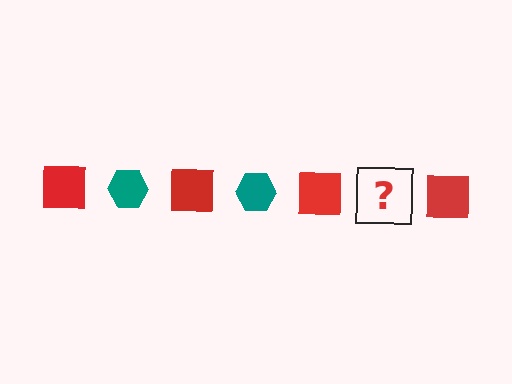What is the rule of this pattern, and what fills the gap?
The rule is that the pattern alternates between red square and teal hexagon. The gap should be filled with a teal hexagon.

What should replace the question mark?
The question mark should be replaced with a teal hexagon.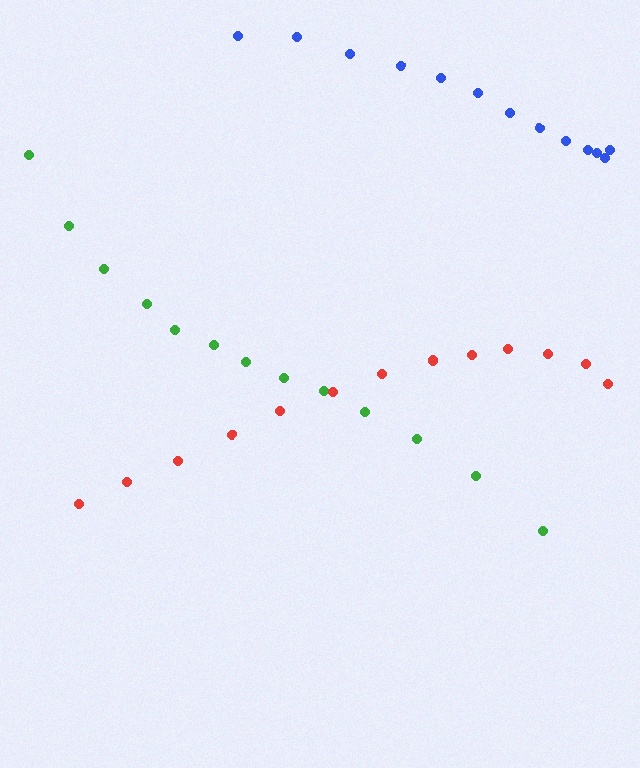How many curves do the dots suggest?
There are 3 distinct paths.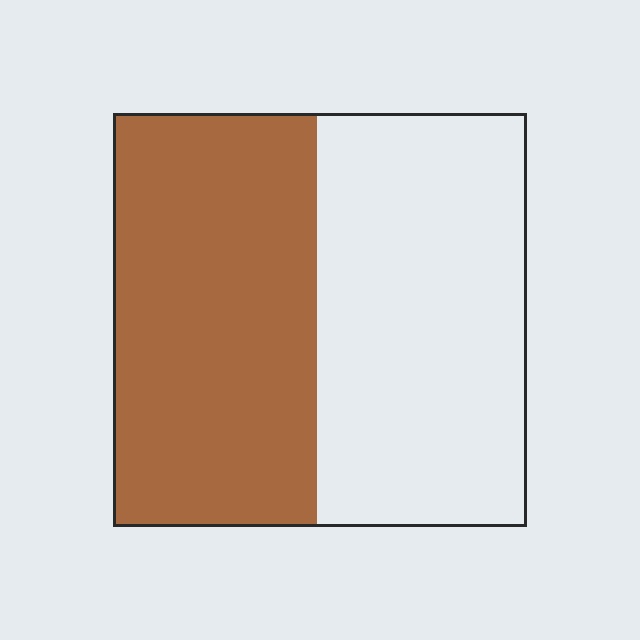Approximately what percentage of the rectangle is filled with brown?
Approximately 50%.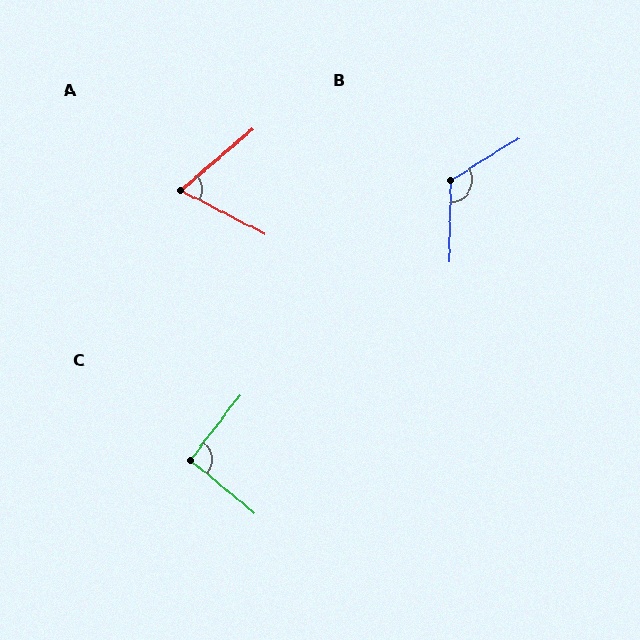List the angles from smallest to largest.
A (68°), C (92°), B (123°).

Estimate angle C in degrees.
Approximately 92 degrees.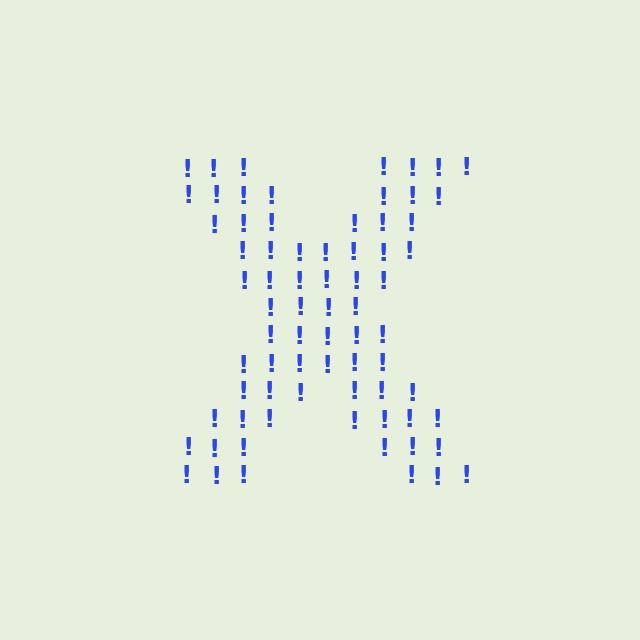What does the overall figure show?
The overall figure shows the letter X.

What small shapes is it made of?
It is made of small exclamation marks.